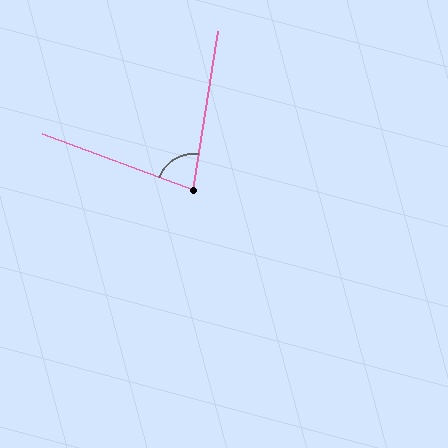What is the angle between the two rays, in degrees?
Approximately 78 degrees.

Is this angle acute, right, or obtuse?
It is acute.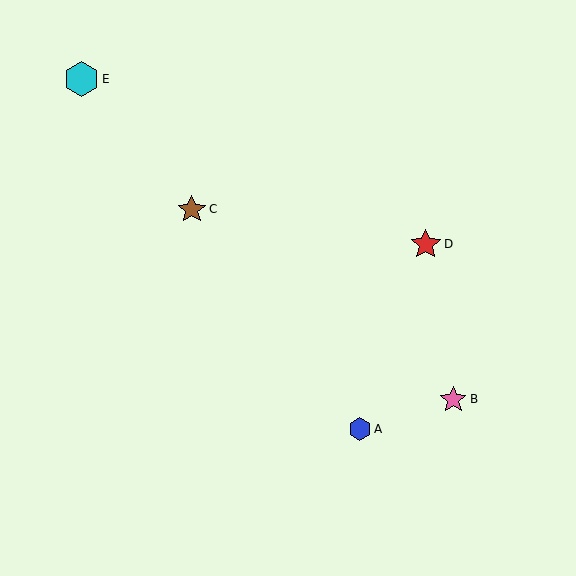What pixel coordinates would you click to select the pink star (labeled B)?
Click at (453, 399) to select the pink star B.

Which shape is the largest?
The cyan hexagon (labeled E) is the largest.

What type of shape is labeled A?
Shape A is a blue hexagon.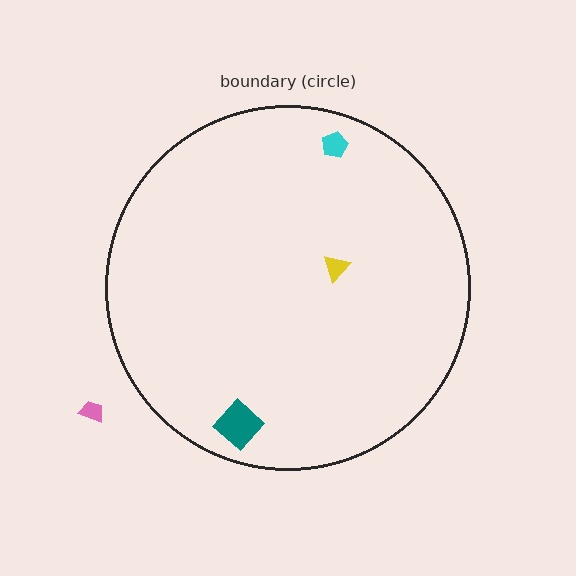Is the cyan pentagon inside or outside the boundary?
Inside.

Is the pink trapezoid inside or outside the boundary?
Outside.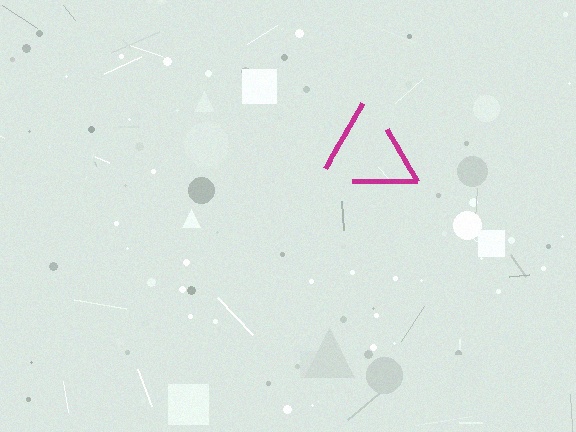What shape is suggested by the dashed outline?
The dashed outline suggests a triangle.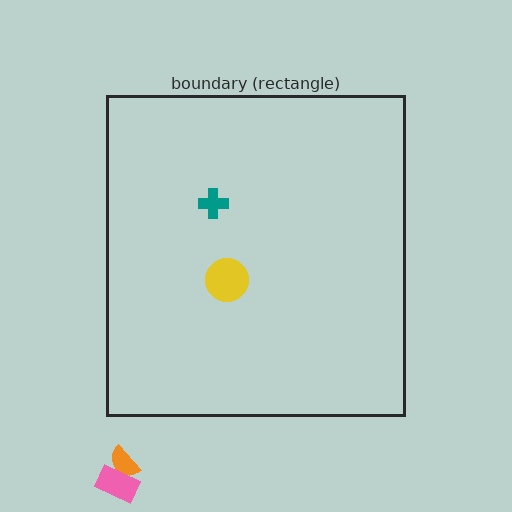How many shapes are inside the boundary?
2 inside, 2 outside.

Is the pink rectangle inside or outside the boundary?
Outside.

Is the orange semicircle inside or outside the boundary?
Outside.